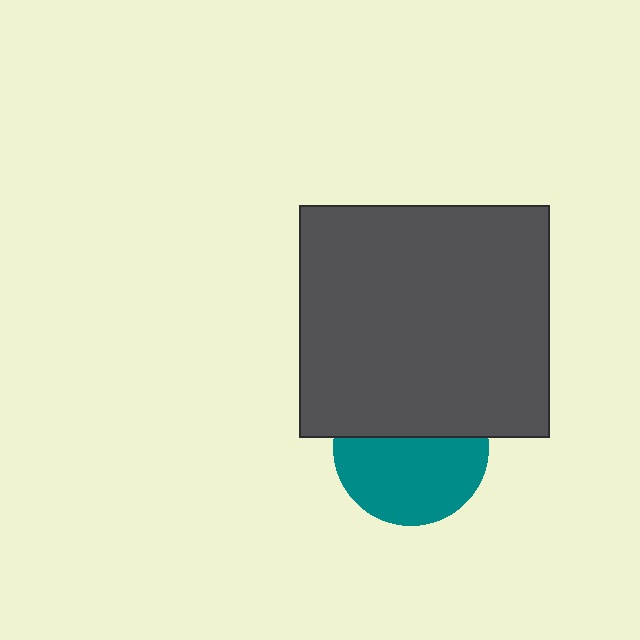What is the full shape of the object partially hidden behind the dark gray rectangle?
The partially hidden object is a teal circle.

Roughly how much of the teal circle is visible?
About half of it is visible (roughly 58%).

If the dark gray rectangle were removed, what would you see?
You would see the complete teal circle.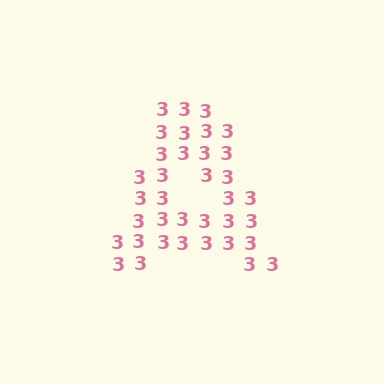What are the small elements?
The small elements are digit 3's.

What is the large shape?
The large shape is the letter A.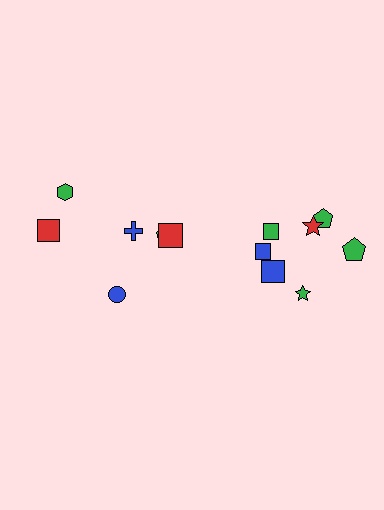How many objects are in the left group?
There are 5 objects.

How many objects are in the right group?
There are 8 objects.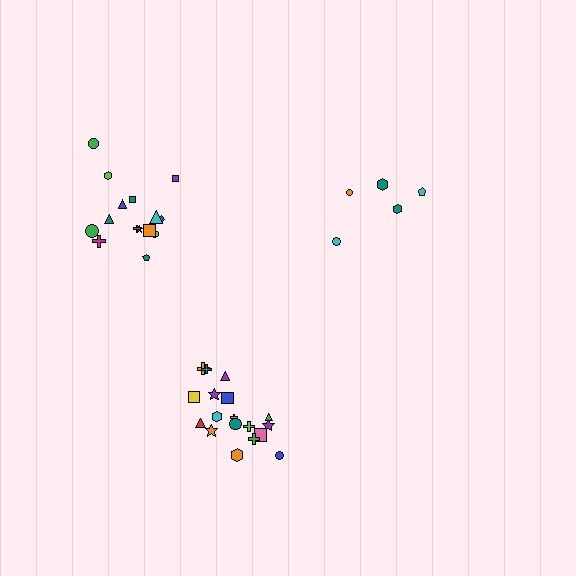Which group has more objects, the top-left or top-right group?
The top-left group.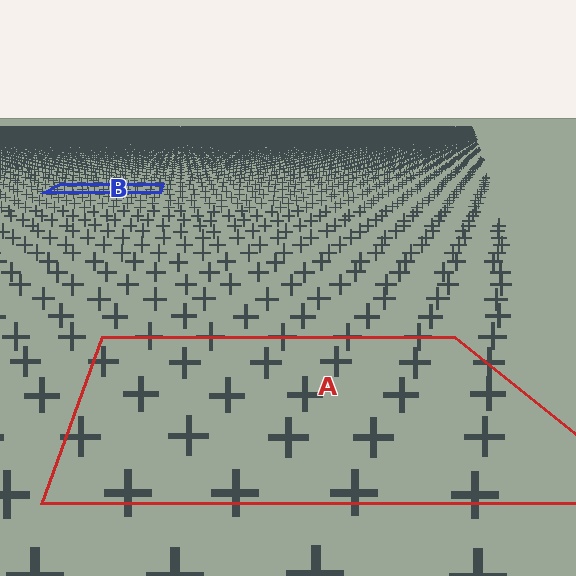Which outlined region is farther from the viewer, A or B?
Region B is farther from the viewer — the texture elements inside it appear smaller and more densely packed.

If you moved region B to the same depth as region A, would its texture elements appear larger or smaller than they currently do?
They would appear larger. At a closer depth, the same texture elements are projected at a bigger on-screen size.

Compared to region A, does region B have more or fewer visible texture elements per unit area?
Region B has more texture elements per unit area — they are packed more densely because it is farther away.